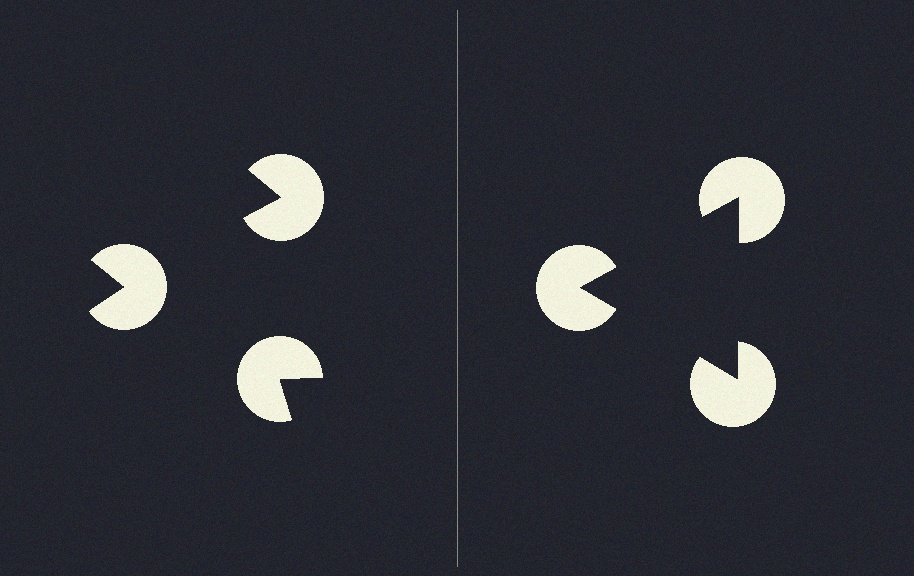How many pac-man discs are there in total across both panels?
6 — 3 on each side.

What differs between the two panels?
The pac-man discs are positioned identically on both sides; only the wedge orientations differ. On the right they align to a triangle; on the left they are misaligned.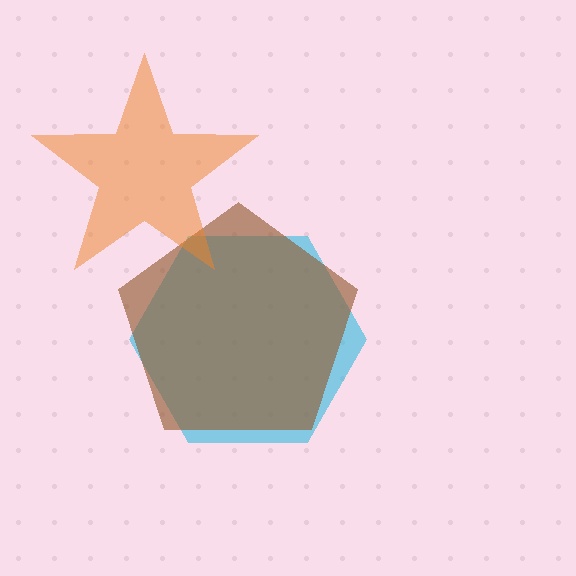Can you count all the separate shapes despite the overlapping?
Yes, there are 3 separate shapes.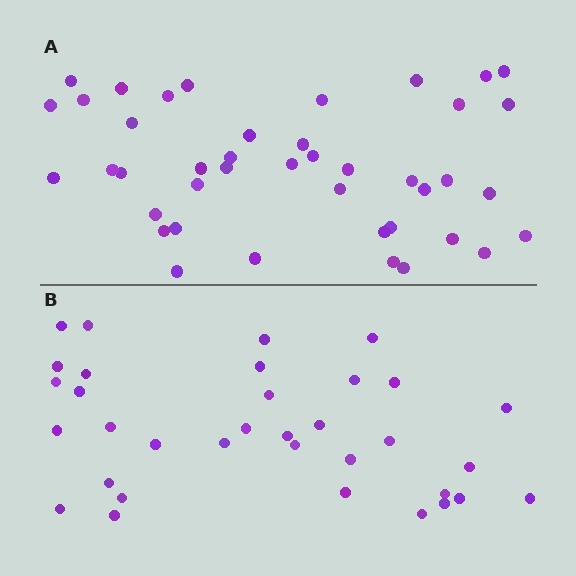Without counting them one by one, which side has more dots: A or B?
Region A (the top region) has more dots.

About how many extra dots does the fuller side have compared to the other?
Region A has roughly 8 or so more dots than region B.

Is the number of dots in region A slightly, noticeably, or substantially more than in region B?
Region A has only slightly more — the two regions are fairly close. The ratio is roughly 1.2 to 1.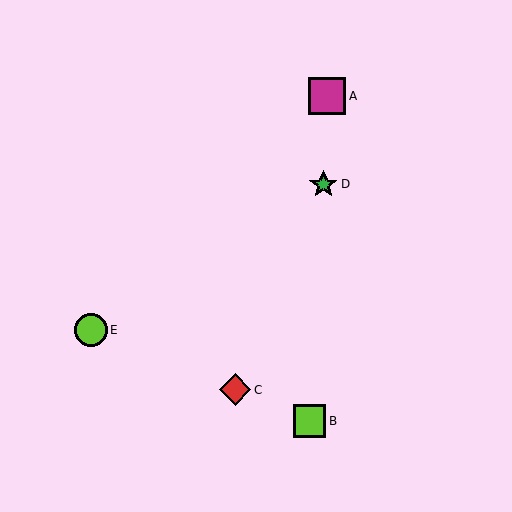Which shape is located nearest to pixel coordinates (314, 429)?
The lime square (labeled B) at (310, 421) is nearest to that location.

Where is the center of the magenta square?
The center of the magenta square is at (327, 96).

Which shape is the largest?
The magenta square (labeled A) is the largest.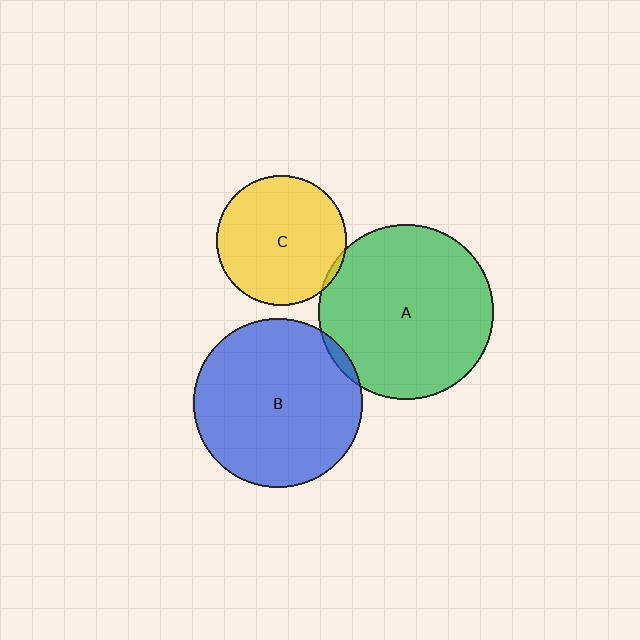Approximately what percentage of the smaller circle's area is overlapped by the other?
Approximately 5%.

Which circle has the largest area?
Circle A (green).